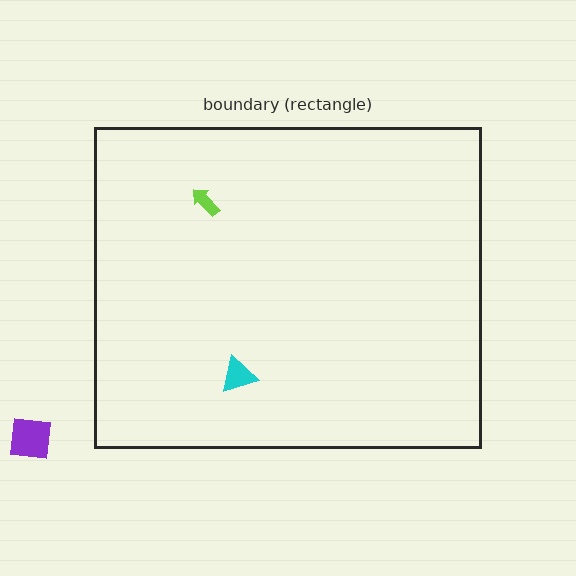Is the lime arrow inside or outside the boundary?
Inside.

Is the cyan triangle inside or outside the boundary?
Inside.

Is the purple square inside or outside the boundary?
Outside.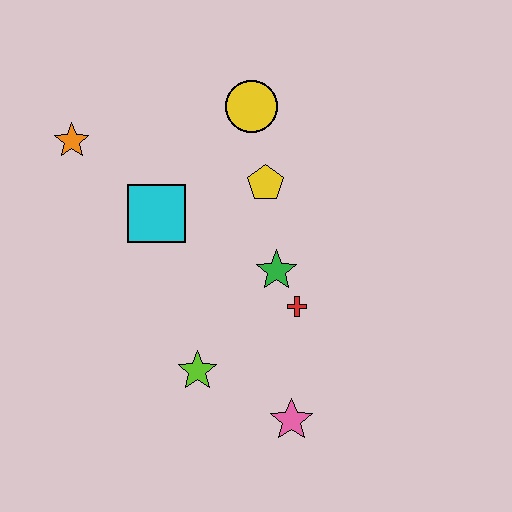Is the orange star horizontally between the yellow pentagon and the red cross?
No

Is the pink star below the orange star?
Yes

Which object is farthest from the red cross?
The orange star is farthest from the red cross.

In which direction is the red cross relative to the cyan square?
The red cross is to the right of the cyan square.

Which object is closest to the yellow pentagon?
The yellow circle is closest to the yellow pentagon.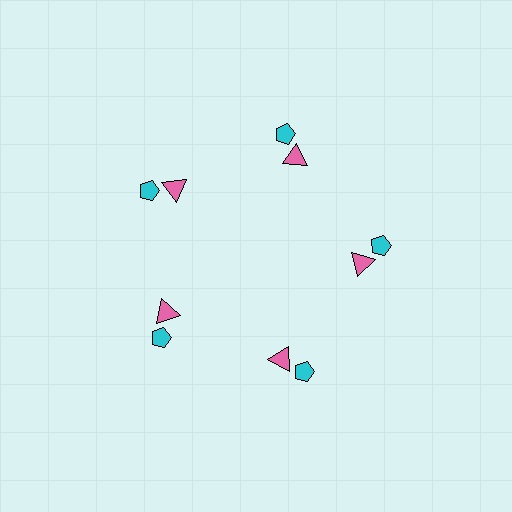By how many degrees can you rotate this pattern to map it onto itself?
The pattern maps onto itself every 72 degrees of rotation.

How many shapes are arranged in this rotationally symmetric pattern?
There are 10 shapes, arranged in 5 groups of 2.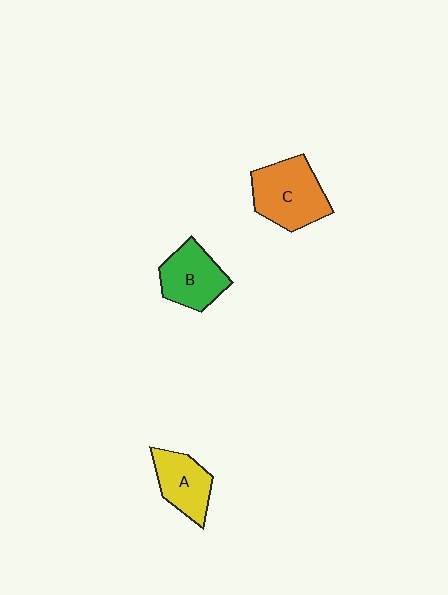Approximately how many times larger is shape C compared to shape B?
Approximately 1.3 times.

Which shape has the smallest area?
Shape A (yellow).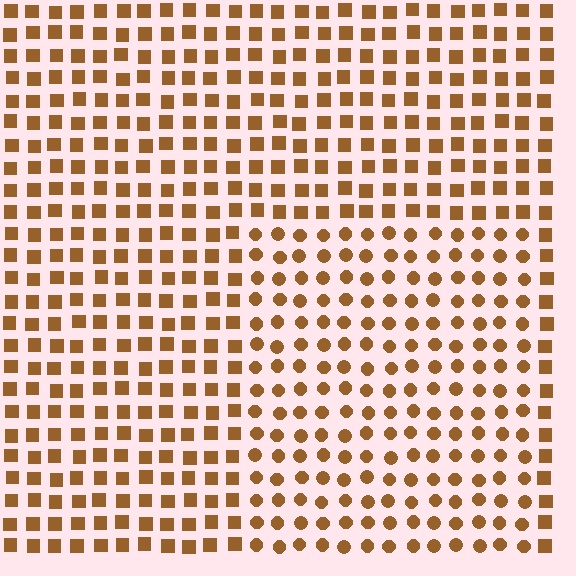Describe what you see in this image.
The image is filled with small brown elements arranged in a uniform grid. A rectangle-shaped region contains circles, while the surrounding area contains squares. The boundary is defined purely by the change in element shape.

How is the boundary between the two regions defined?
The boundary is defined by a change in element shape: circles inside vs. squares outside. All elements share the same color and spacing.